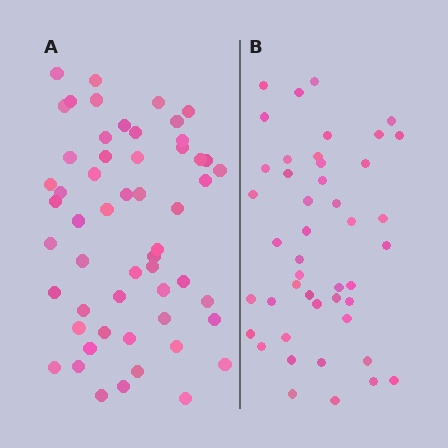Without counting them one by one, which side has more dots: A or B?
Region A (the left region) has more dots.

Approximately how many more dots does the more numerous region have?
Region A has roughly 10 or so more dots than region B.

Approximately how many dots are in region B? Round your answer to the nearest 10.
About 40 dots. (The exact count is 45, which rounds to 40.)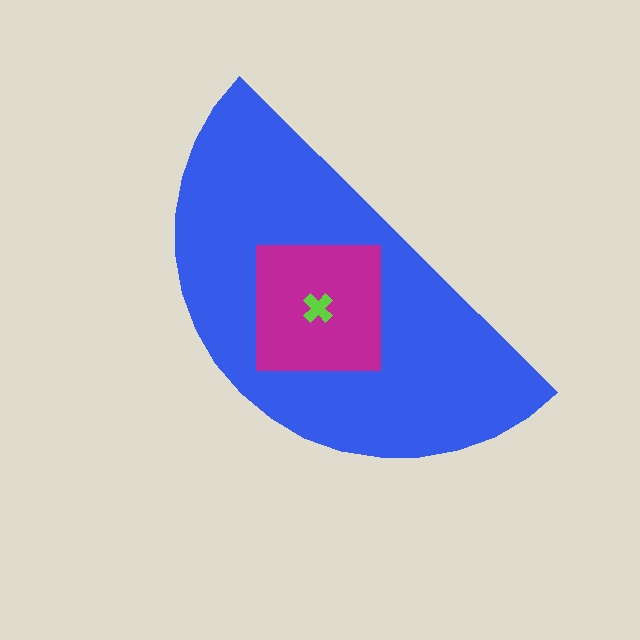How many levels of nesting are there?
3.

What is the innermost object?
The lime cross.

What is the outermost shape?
The blue semicircle.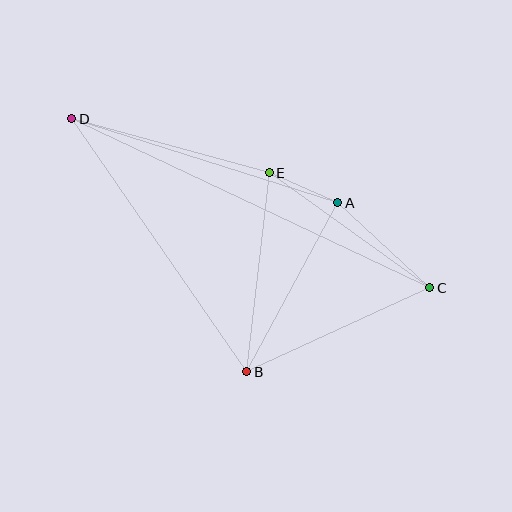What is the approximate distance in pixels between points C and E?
The distance between C and E is approximately 198 pixels.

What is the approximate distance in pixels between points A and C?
The distance between A and C is approximately 126 pixels.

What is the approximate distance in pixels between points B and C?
The distance between B and C is approximately 202 pixels.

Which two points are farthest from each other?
Points C and D are farthest from each other.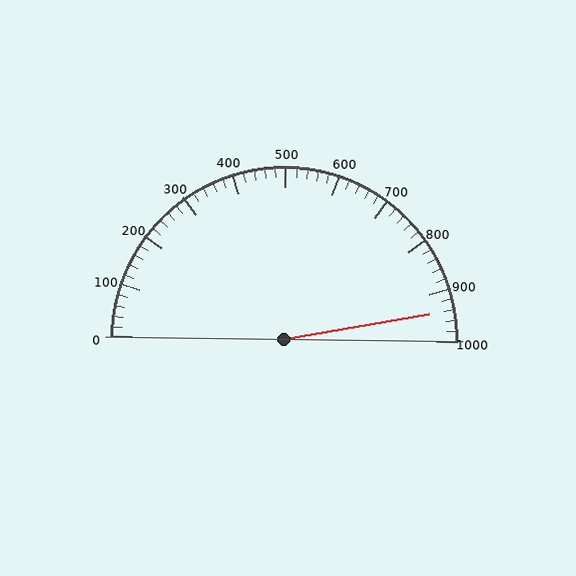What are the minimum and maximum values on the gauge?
The gauge ranges from 0 to 1000.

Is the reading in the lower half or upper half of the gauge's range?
The reading is in the upper half of the range (0 to 1000).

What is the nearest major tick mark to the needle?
The nearest major tick mark is 900.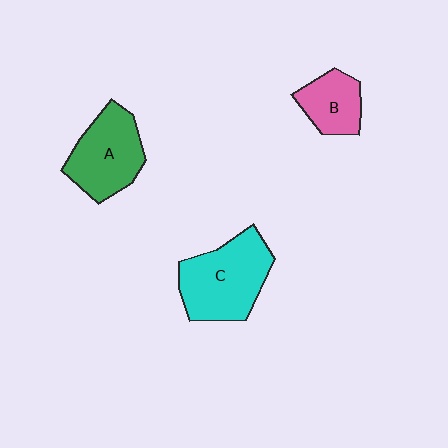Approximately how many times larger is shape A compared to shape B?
Approximately 1.6 times.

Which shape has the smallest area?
Shape B (pink).